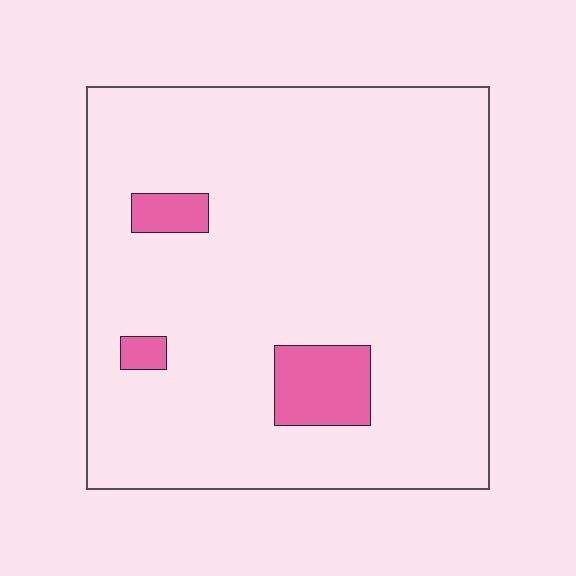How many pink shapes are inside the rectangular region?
3.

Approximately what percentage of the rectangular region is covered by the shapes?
Approximately 10%.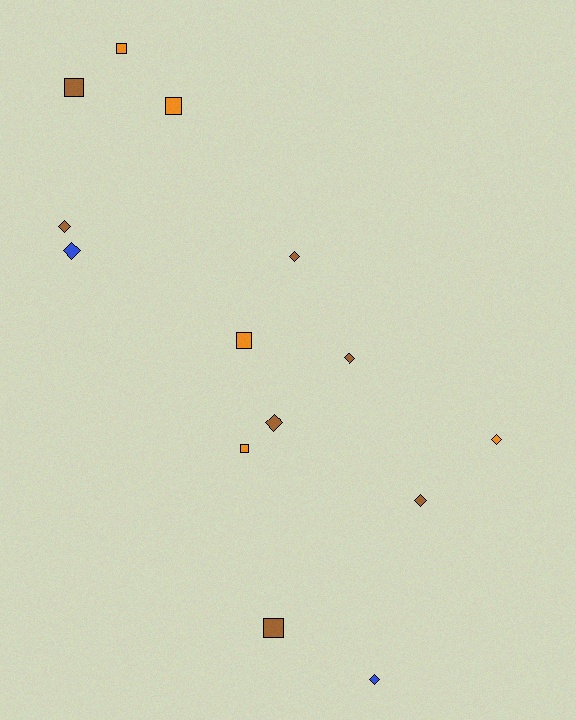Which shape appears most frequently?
Diamond, with 8 objects.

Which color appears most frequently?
Brown, with 7 objects.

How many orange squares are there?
There are 4 orange squares.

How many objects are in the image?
There are 14 objects.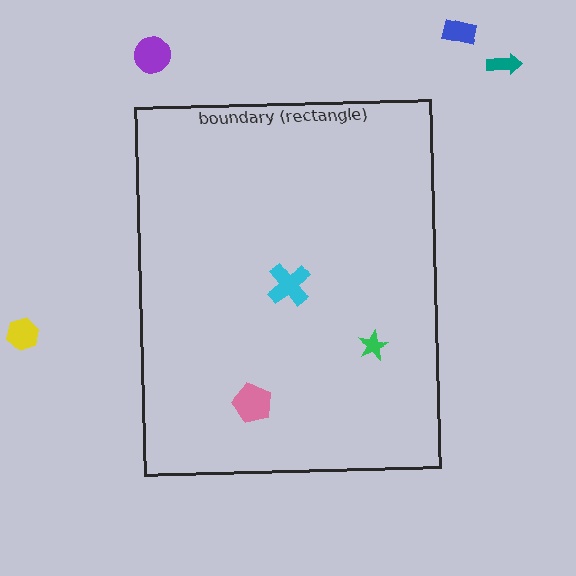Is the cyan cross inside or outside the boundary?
Inside.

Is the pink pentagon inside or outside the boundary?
Inside.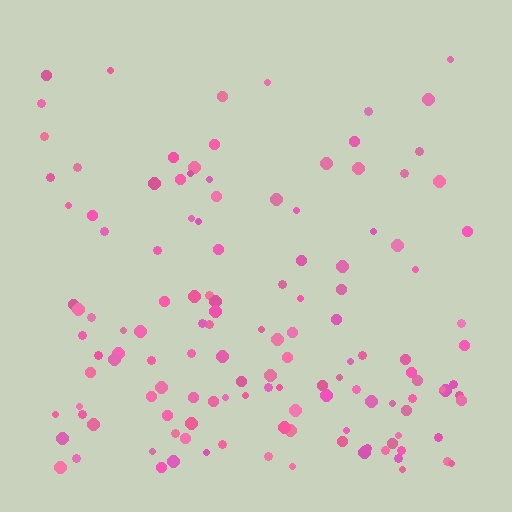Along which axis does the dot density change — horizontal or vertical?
Vertical.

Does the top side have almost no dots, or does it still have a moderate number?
Still a moderate number, just noticeably fewer than the bottom.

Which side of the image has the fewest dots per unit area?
The top.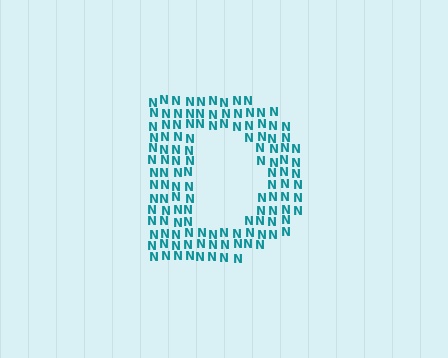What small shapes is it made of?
It is made of small letter N's.